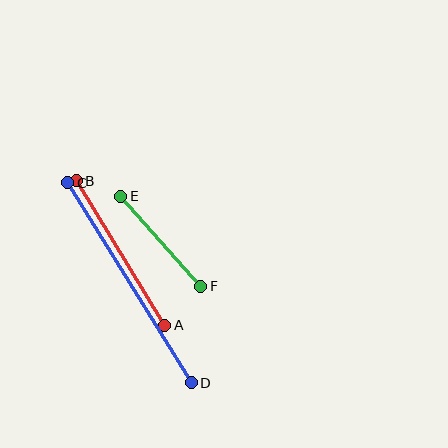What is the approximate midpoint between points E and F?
The midpoint is at approximately (161, 241) pixels.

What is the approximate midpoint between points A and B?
The midpoint is at approximately (120, 253) pixels.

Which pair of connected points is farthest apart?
Points C and D are farthest apart.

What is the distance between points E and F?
The distance is approximately 120 pixels.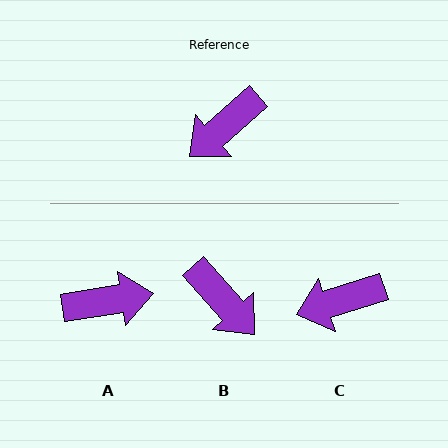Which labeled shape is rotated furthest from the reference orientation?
A, about 148 degrees away.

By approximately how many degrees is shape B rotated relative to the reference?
Approximately 91 degrees counter-clockwise.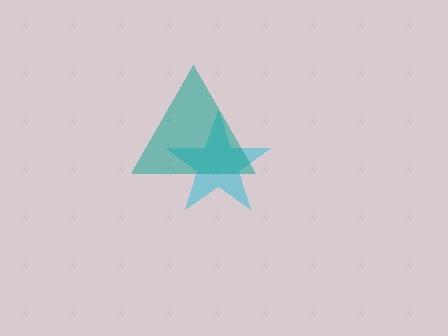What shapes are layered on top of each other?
The layered shapes are: a cyan star, a teal triangle.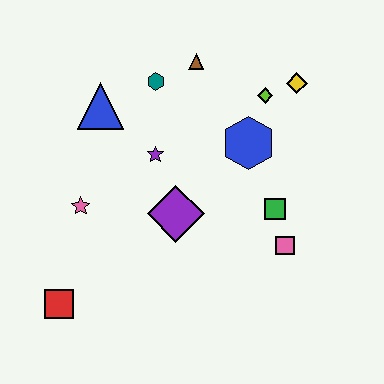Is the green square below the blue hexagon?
Yes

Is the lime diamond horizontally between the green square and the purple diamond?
Yes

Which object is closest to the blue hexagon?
The lime diamond is closest to the blue hexagon.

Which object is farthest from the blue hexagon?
The red square is farthest from the blue hexagon.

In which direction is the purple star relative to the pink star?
The purple star is to the right of the pink star.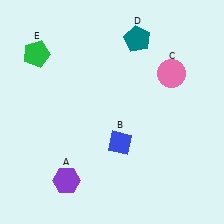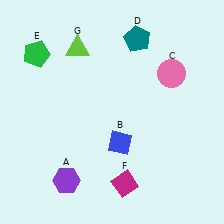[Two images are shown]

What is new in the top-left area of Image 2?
A lime triangle (G) was added in the top-left area of Image 2.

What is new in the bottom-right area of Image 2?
A magenta diamond (F) was added in the bottom-right area of Image 2.